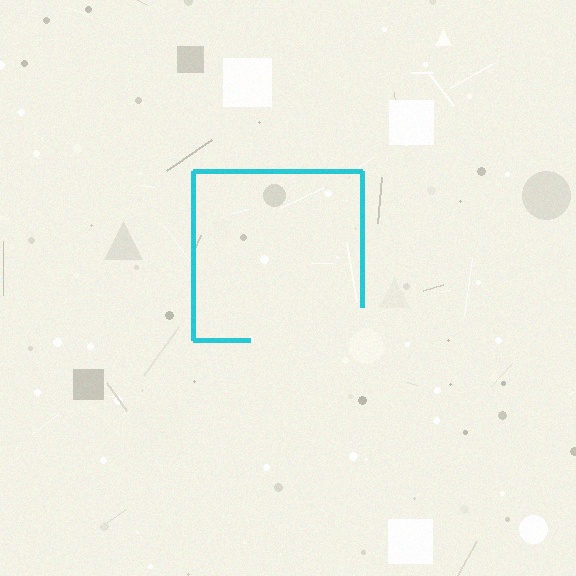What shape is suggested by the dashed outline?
The dashed outline suggests a square.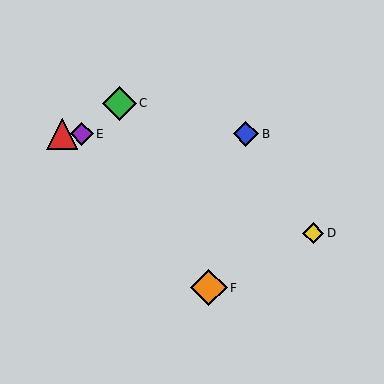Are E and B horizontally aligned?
Yes, both are at y≈134.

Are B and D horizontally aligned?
No, B is at y≈134 and D is at y≈233.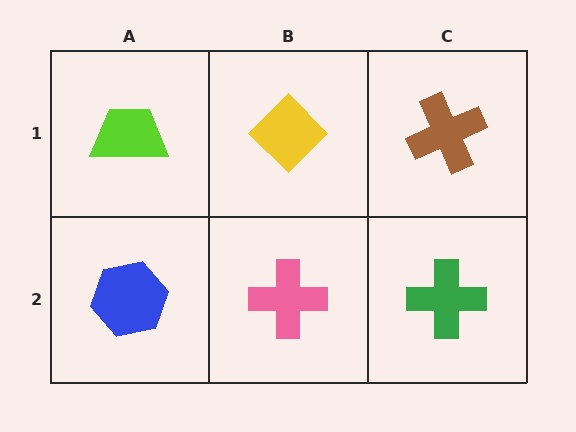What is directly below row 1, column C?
A green cross.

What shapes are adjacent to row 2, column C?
A brown cross (row 1, column C), a pink cross (row 2, column B).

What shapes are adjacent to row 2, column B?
A yellow diamond (row 1, column B), a blue hexagon (row 2, column A), a green cross (row 2, column C).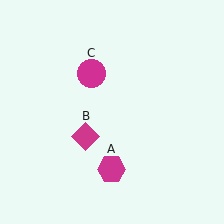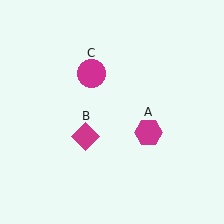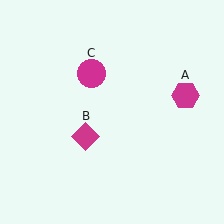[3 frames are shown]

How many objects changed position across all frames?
1 object changed position: magenta hexagon (object A).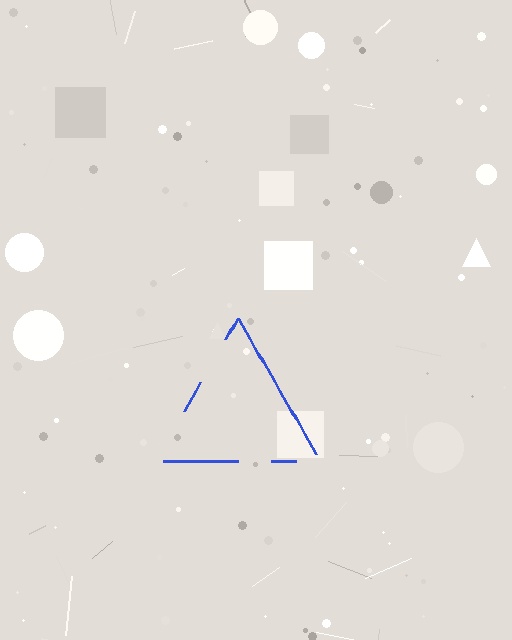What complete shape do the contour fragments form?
The contour fragments form a triangle.